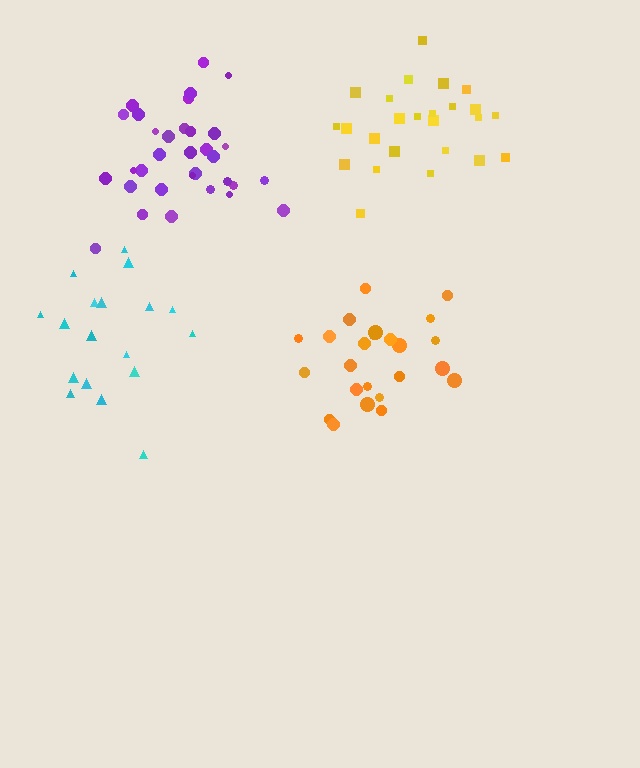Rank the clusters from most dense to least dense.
purple, orange, yellow, cyan.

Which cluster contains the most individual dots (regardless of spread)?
Purple (34).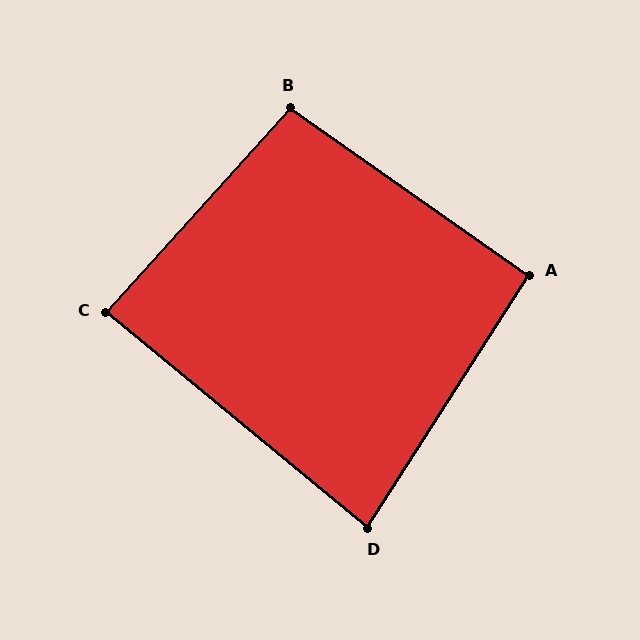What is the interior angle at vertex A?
Approximately 93 degrees (approximately right).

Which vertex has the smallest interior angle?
D, at approximately 83 degrees.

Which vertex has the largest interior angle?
B, at approximately 97 degrees.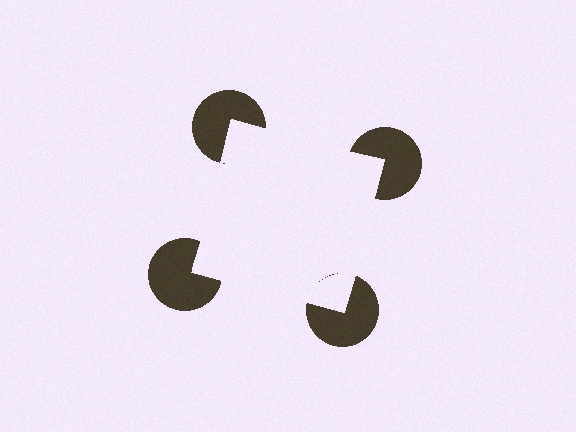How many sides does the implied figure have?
4 sides.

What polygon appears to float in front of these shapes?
An illusory square — its edges are inferred from the aligned wedge cuts in the pac-man discs, not physically drawn.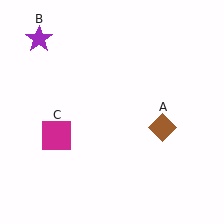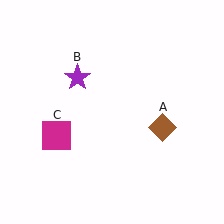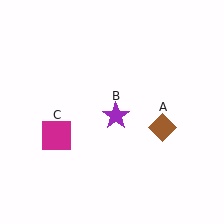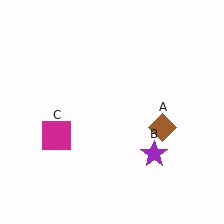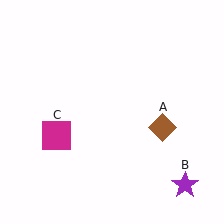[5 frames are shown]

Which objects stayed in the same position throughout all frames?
Brown diamond (object A) and magenta square (object C) remained stationary.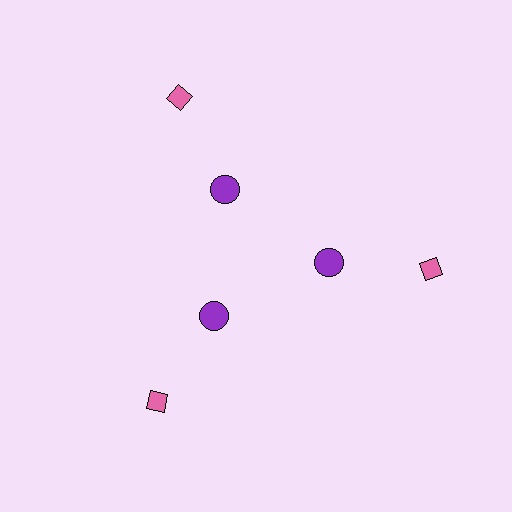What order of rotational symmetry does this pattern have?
This pattern has 3-fold rotational symmetry.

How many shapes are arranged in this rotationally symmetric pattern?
There are 6 shapes, arranged in 3 groups of 2.